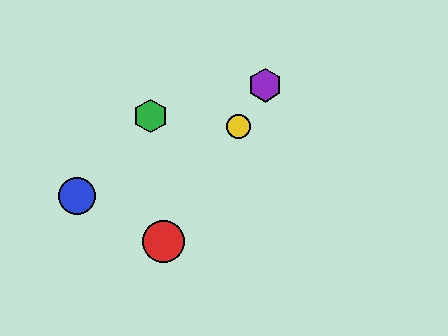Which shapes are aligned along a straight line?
The red circle, the yellow circle, the purple hexagon are aligned along a straight line.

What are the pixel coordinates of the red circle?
The red circle is at (163, 242).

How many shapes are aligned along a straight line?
3 shapes (the red circle, the yellow circle, the purple hexagon) are aligned along a straight line.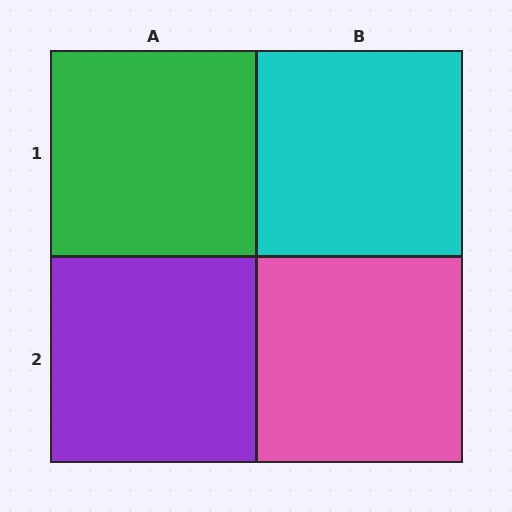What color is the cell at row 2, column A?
Purple.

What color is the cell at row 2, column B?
Pink.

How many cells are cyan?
1 cell is cyan.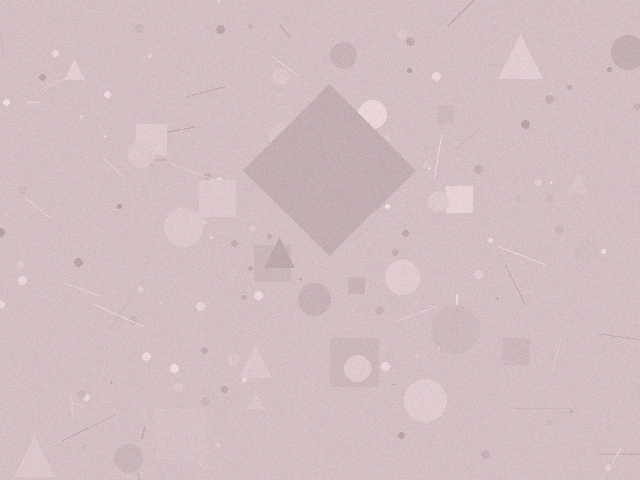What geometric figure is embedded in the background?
A diamond is embedded in the background.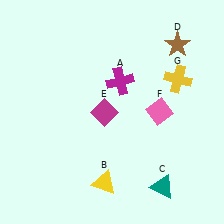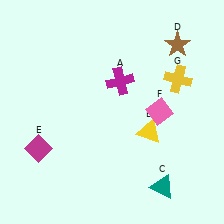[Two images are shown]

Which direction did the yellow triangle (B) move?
The yellow triangle (B) moved up.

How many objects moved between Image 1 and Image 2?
2 objects moved between the two images.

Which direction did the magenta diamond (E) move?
The magenta diamond (E) moved left.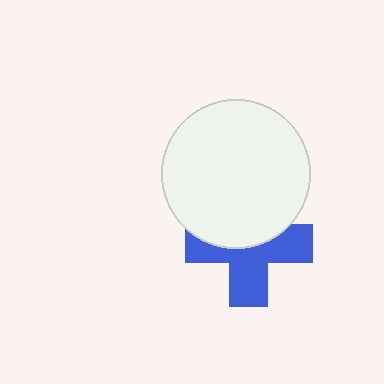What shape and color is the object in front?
The object in front is a white circle.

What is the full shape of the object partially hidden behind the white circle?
The partially hidden object is a blue cross.